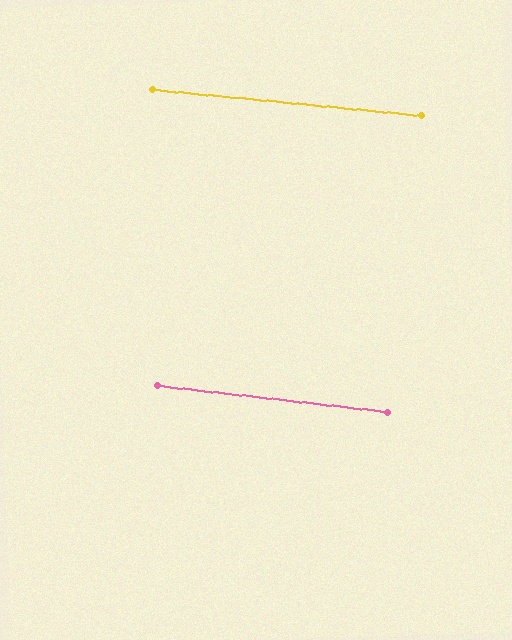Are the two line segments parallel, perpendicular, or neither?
Parallel — their directions differ by only 1.0°.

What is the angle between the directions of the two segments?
Approximately 1 degree.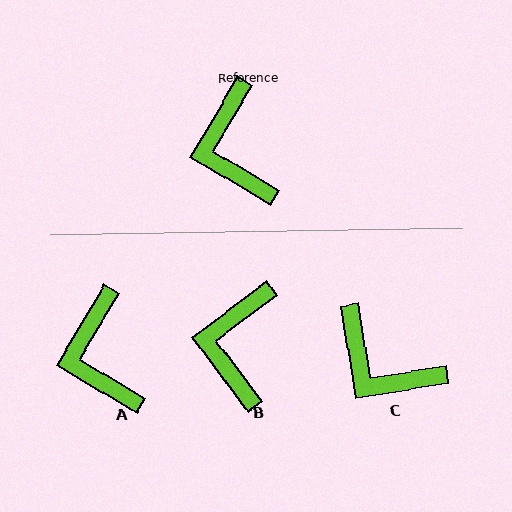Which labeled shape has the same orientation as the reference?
A.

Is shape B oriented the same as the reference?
No, it is off by about 23 degrees.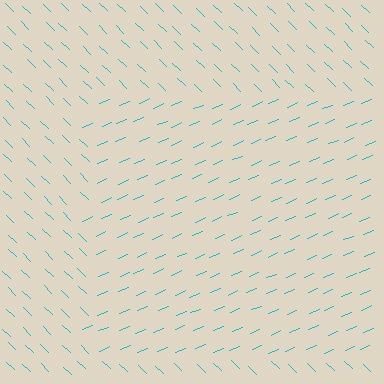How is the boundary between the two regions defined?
The boundary is defined purely by a change in line orientation (approximately 67 degrees difference). All lines are the same color and thickness.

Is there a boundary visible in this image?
Yes, there is a texture boundary formed by a change in line orientation.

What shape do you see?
I see a rectangle.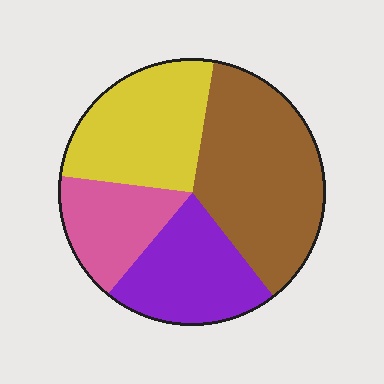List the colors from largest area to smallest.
From largest to smallest: brown, yellow, purple, pink.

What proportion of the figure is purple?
Purple takes up about one fifth (1/5) of the figure.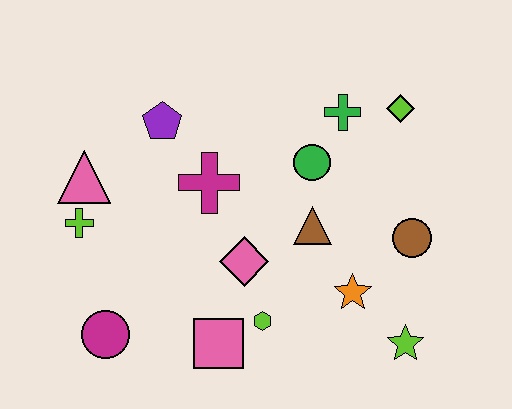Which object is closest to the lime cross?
The pink triangle is closest to the lime cross.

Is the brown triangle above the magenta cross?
No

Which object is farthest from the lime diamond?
The magenta circle is farthest from the lime diamond.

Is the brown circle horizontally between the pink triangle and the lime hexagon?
No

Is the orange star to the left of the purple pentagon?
No